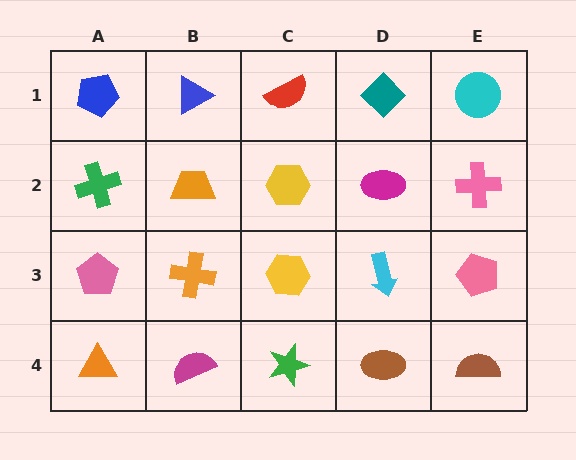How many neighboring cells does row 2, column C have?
4.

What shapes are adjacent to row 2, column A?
A blue pentagon (row 1, column A), a pink pentagon (row 3, column A), an orange trapezoid (row 2, column B).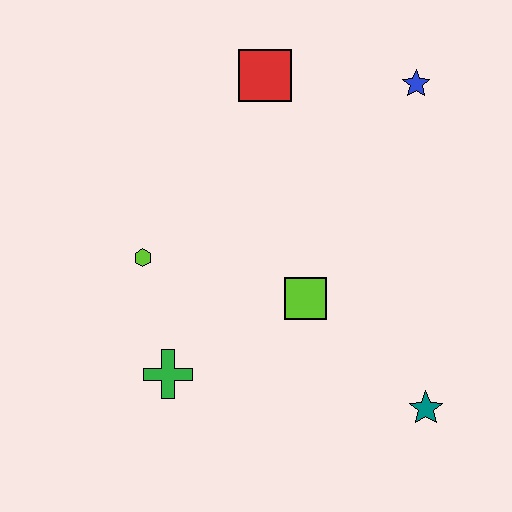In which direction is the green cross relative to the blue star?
The green cross is below the blue star.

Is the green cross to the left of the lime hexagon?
No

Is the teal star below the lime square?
Yes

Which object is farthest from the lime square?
The blue star is farthest from the lime square.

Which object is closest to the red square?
The blue star is closest to the red square.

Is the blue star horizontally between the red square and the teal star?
Yes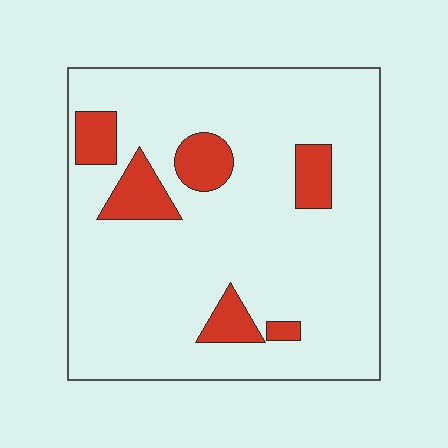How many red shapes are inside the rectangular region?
6.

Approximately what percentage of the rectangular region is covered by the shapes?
Approximately 15%.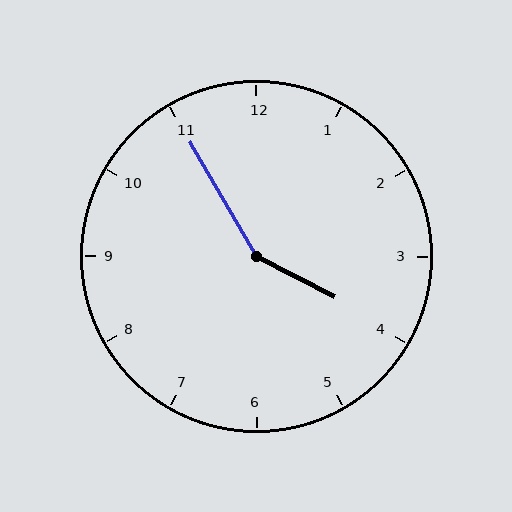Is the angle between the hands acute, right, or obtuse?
It is obtuse.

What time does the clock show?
3:55.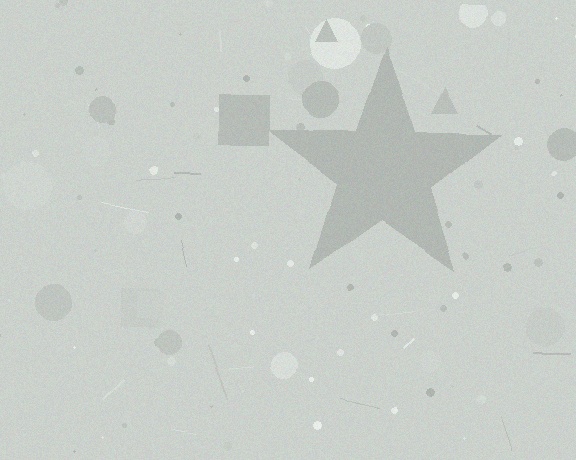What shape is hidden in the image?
A star is hidden in the image.